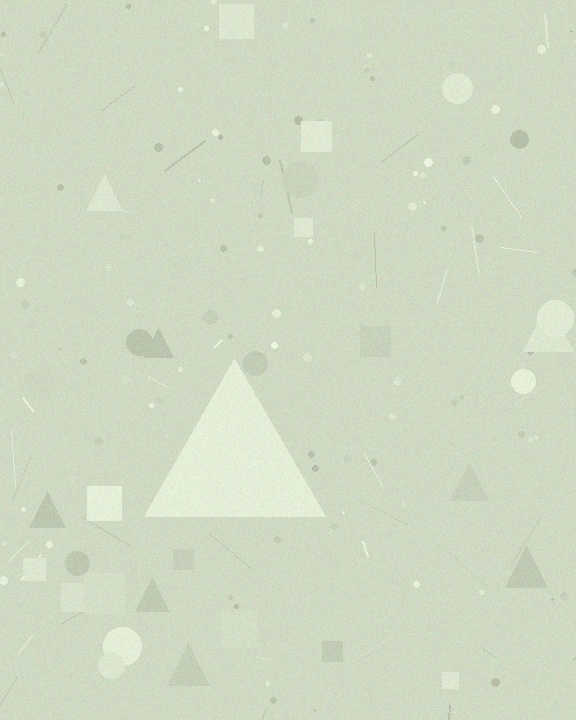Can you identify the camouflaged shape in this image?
The camouflaged shape is a triangle.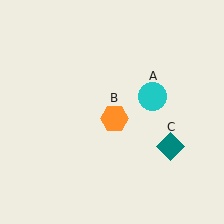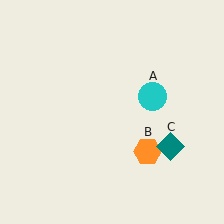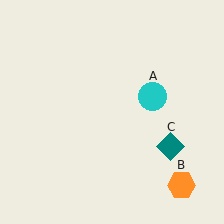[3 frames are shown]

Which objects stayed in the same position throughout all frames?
Cyan circle (object A) and teal diamond (object C) remained stationary.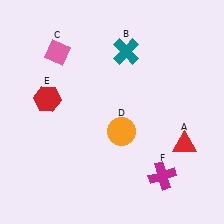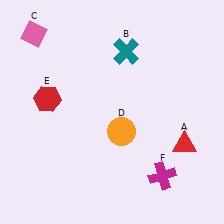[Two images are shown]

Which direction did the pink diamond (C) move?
The pink diamond (C) moved left.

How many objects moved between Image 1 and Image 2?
1 object moved between the two images.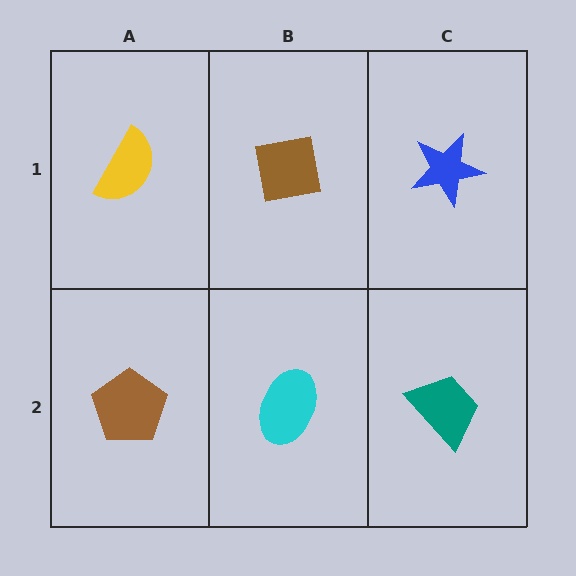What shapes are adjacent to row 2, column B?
A brown square (row 1, column B), a brown pentagon (row 2, column A), a teal trapezoid (row 2, column C).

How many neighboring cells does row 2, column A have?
2.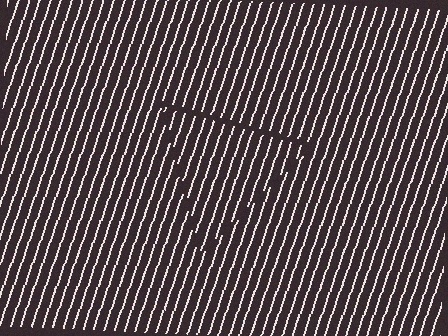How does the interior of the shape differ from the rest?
The interior of the shape contains the same grating, shifted by half a period — the contour is defined by the phase discontinuity where line-ends from the inner and outer gratings abut.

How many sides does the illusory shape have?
3 sides — the line-ends trace a triangle.